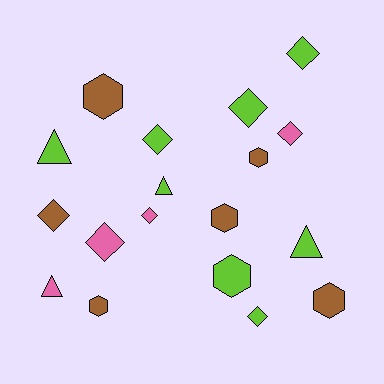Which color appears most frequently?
Lime, with 8 objects.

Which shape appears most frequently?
Diamond, with 8 objects.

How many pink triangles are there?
There is 1 pink triangle.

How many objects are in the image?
There are 18 objects.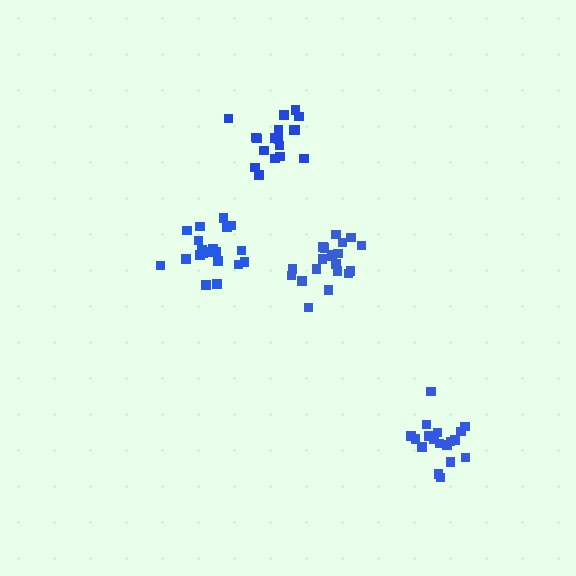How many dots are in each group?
Group 1: 18 dots, Group 2: 18 dots, Group 3: 20 dots, Group 4: 20 dots (76 total).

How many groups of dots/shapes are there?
There are 4 groups.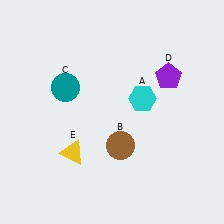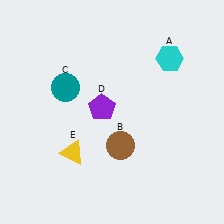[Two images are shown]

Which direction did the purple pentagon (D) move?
The purple pentagon (D) moved left.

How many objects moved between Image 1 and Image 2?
2 objects moved between the two images.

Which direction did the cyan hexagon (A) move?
The cyan hexagon (A) moved up.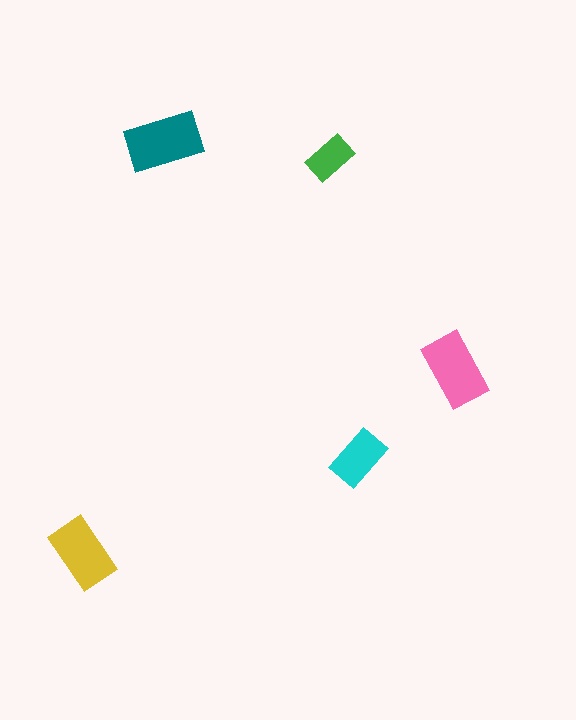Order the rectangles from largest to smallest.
the teal one, the pink one, the yellow one, the cyan one, the green one.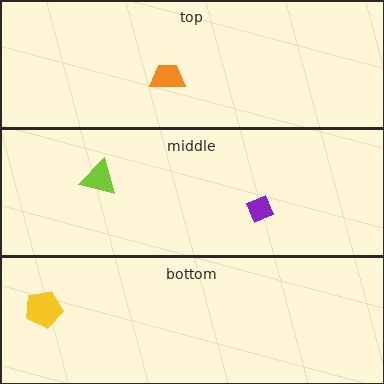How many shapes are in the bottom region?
1.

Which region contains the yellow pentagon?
The bottom region.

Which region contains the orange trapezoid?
The top region.